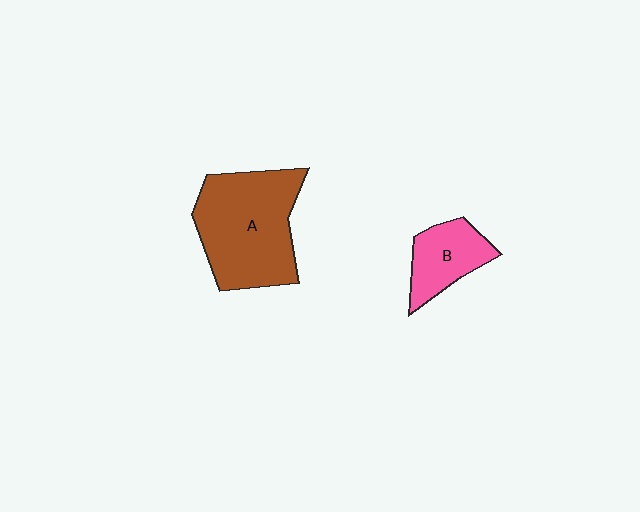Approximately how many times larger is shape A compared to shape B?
Approximately 2.2 times.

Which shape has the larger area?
Shape A (brown).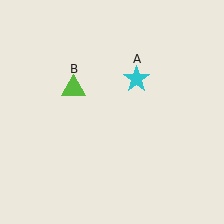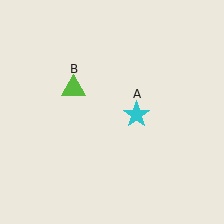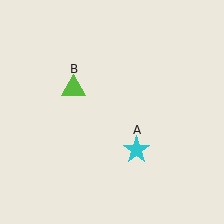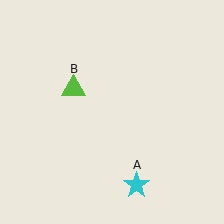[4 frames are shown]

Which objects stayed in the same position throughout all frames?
Lime triangle (object B) remained stationary.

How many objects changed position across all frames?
1 object changed position: cyan star (object A).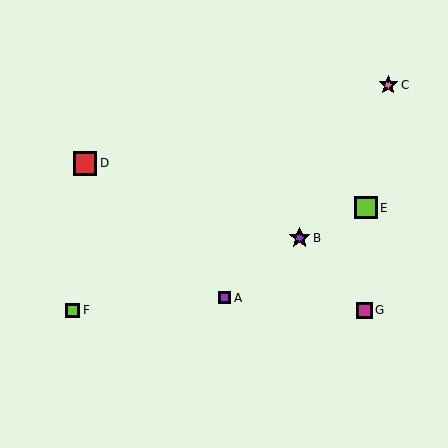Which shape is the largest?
The red square (labeled D) is the largest.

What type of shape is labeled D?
Shape D is a red square.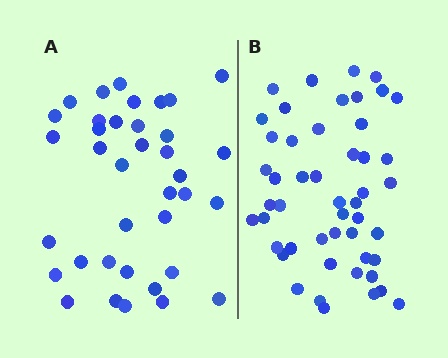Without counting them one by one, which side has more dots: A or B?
Region B (the right region) has more dots.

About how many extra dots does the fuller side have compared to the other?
Region B has roughly 12 or so more dots than region A.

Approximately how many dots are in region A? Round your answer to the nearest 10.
About 40 dots. (The exact count is 37, which rounds to 40.)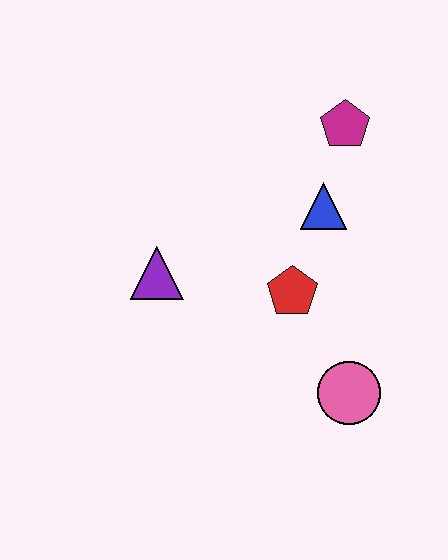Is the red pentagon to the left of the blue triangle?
Yes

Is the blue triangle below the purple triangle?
No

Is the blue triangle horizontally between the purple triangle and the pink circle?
Yes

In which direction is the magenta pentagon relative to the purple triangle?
The magenta pentagon is to the right of the purple triangle.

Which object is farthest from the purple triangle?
The magenta pentagon is farthest from the purple triangle.